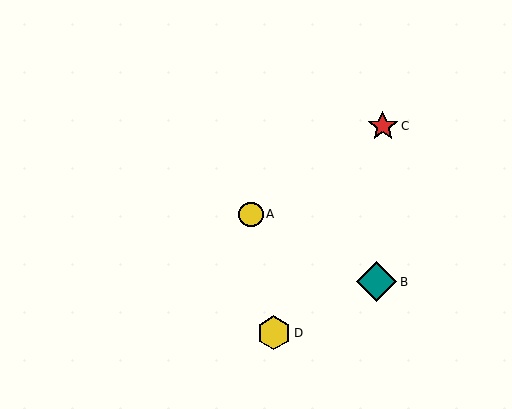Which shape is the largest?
The teal diamond (labeled B) is the largest.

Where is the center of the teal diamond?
The center of the teal diamond is at (377, 282).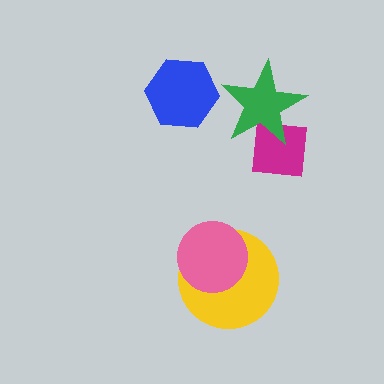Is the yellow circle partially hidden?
Yes, it is partially covered by another shape.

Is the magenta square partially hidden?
Yes, it is partially covered by another shape.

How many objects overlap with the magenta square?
1 object overlaps with the magenta square.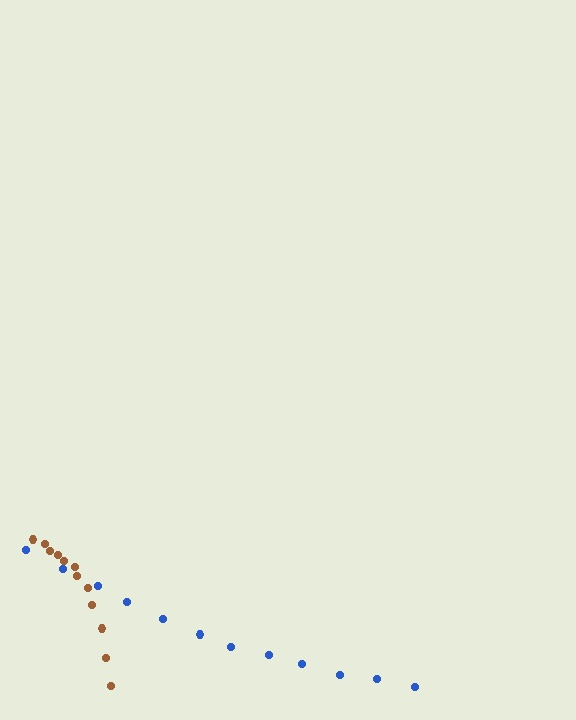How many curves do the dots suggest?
There are 2 distinct paths.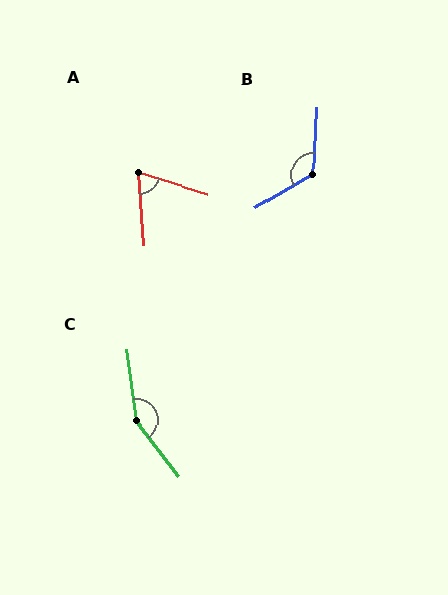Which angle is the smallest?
A, at approximately 69 degrees.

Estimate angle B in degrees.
Approximately 123 degrees.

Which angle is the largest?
C, at approximately 150 degrees.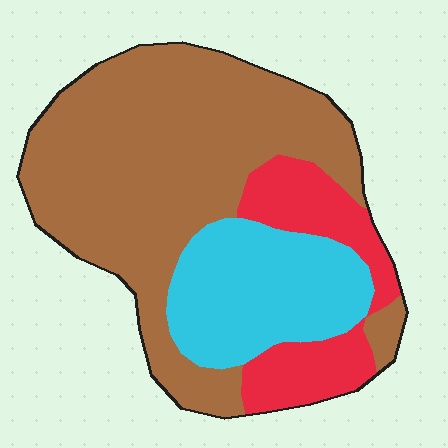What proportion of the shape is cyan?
Cyan takes up less than a quarter of the shape.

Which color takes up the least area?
Red, at roughly 20%.